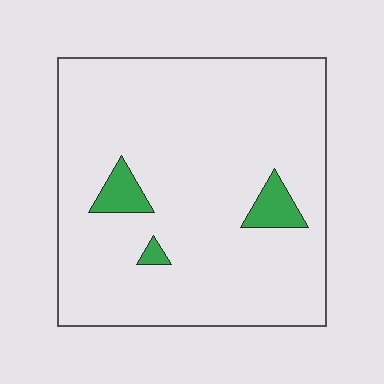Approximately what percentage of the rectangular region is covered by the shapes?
Approximately 5%.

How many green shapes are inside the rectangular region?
3.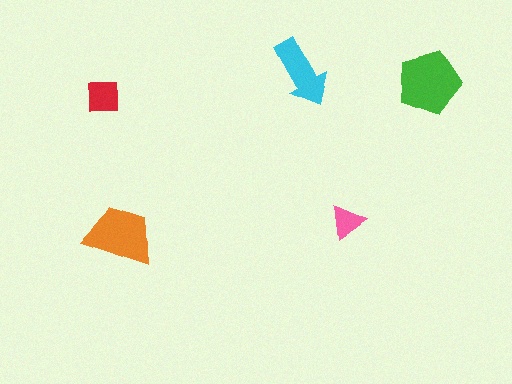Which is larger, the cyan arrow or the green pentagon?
The green pentagon.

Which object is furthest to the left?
The red square is leftmost.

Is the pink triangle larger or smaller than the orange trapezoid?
Smaller.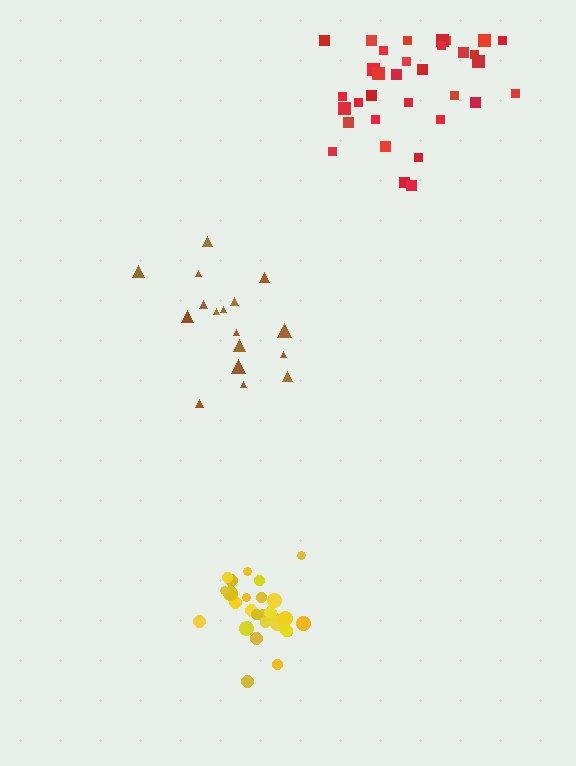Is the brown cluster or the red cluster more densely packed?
Brown.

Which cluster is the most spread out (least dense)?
Red.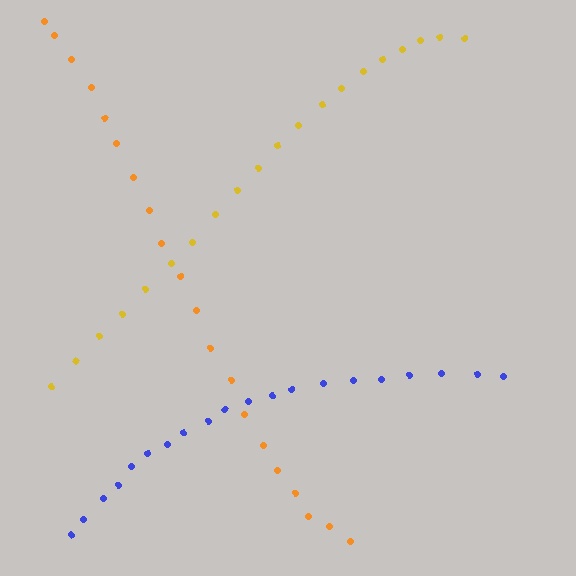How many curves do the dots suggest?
There are 3 distinct paths.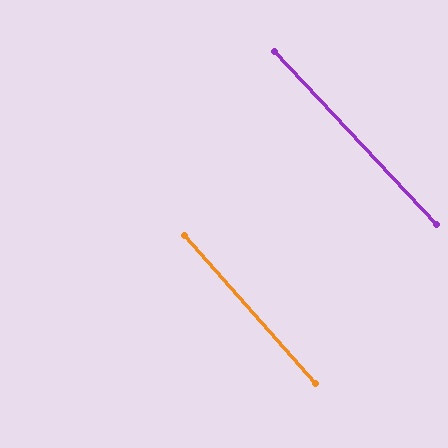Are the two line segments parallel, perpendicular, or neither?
Parallel — their directions differ by only 1.7°.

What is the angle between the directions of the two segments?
Approximately 2 degrees.